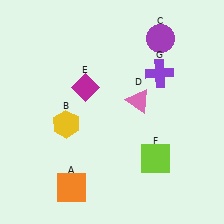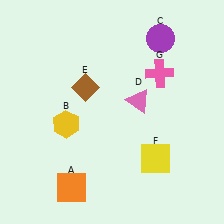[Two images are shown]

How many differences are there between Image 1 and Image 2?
There are 3 differences between the two images.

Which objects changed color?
E changed from magenta to brown. F changed from lime to yellow. G changed from purple to pink.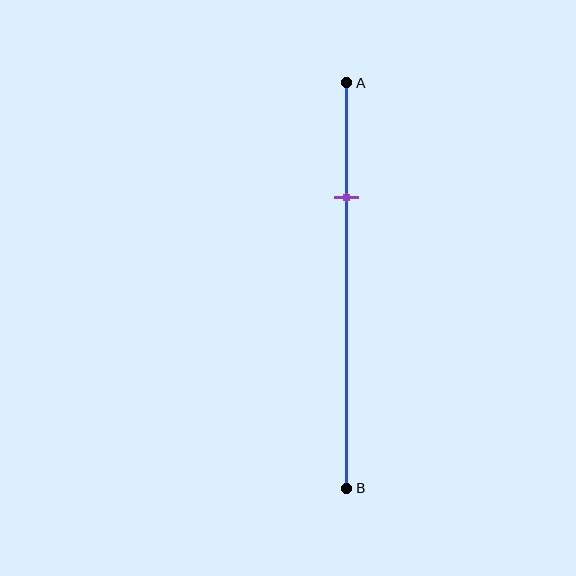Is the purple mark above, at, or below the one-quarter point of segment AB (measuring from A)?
The purple mark is below the one-quarter point of segment AB.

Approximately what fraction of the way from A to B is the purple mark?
The purple mark is approximately 30% of the way from A to B.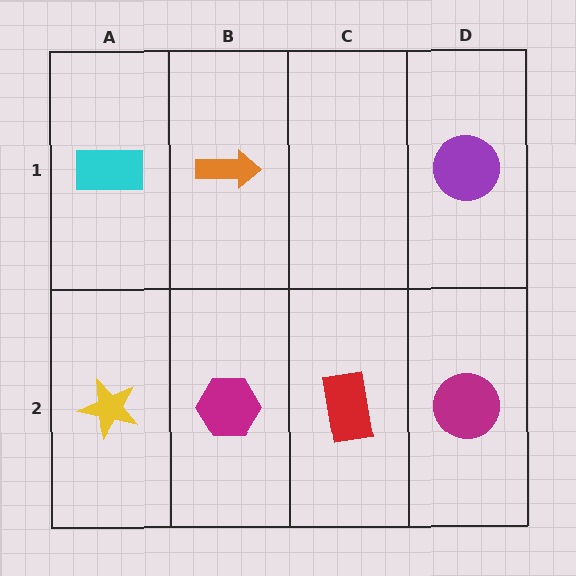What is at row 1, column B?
An orange arrow.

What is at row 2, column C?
A red rectangle.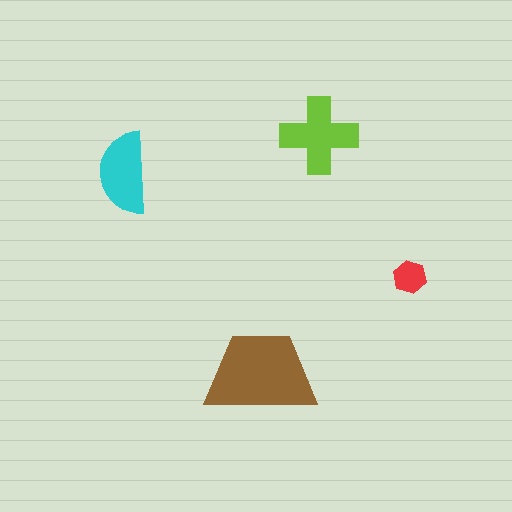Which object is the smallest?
The red hexagon.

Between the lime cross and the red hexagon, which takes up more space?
The lime cross.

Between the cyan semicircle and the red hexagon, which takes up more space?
The cyan semicircle.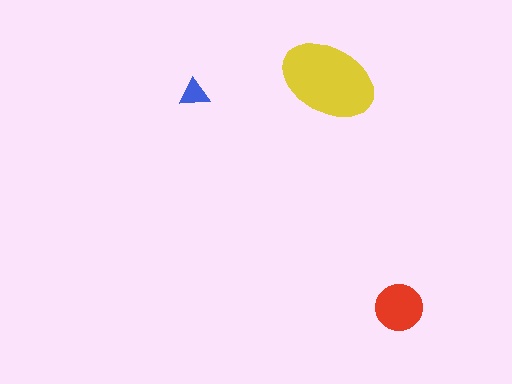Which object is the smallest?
The blue triangle.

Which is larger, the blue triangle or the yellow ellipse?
The yellow ellipse.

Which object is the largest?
The yellow ellipse.